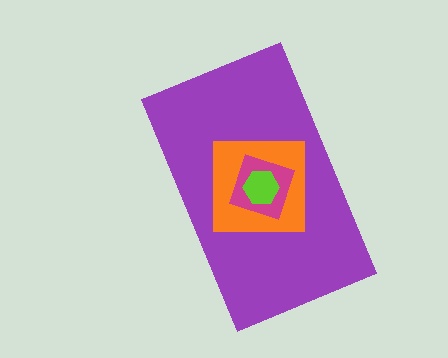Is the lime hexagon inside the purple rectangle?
Yes.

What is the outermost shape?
The purple rectangle.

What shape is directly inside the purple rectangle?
The orange square.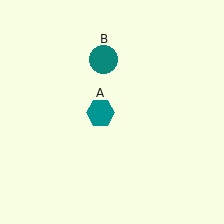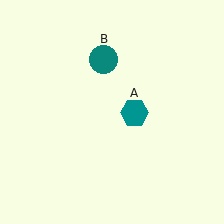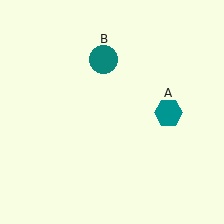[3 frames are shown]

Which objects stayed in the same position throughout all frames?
Teal circle (object B) remained stationary.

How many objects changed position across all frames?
1 object changed position: teal hexagon (object A).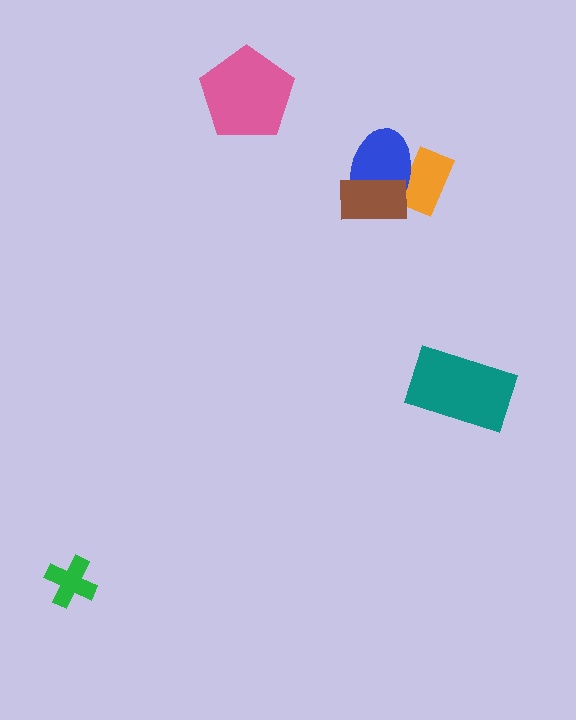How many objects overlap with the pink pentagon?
0 objects overlap with the pink pentagon.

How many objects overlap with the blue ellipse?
2 objects overlap with the blue ellipse.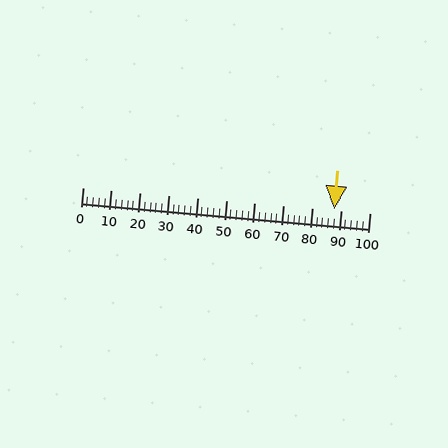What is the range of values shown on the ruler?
The ruler shows values from 0 to 100.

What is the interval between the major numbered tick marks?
The major tick marks are spaced 10 units apart.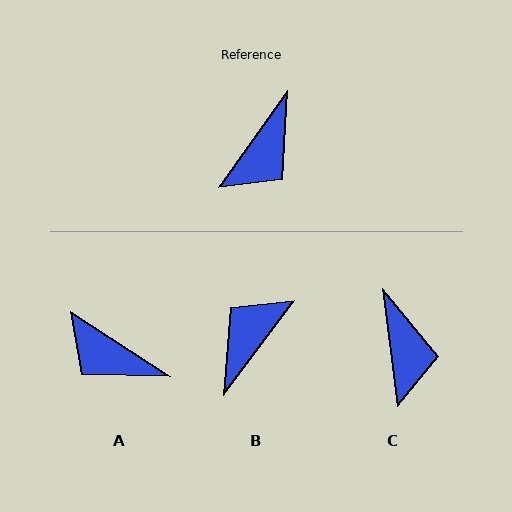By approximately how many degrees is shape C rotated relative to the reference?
Approximately 43 degrees counter-clockwise.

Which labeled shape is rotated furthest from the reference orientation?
B, about 179 degrees away.